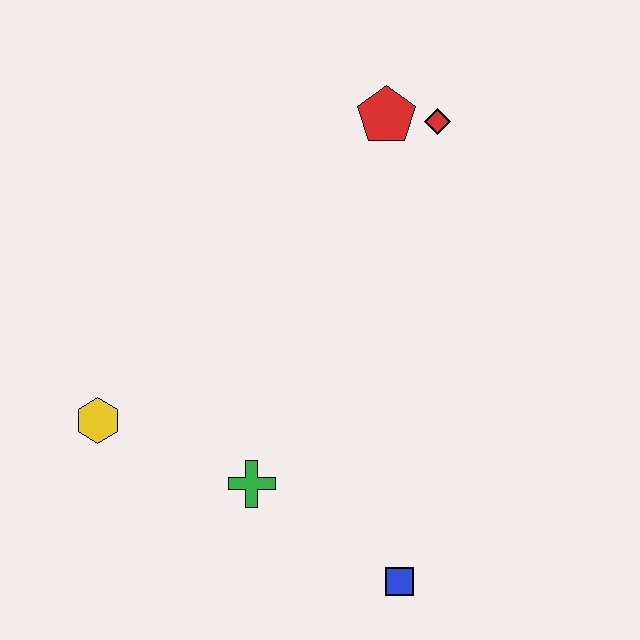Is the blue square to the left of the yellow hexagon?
No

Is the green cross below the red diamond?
Yes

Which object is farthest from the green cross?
The red diamond is farthest from the green cross.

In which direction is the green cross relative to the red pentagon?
The green cross is below the red pentagon.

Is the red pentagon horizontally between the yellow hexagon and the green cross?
No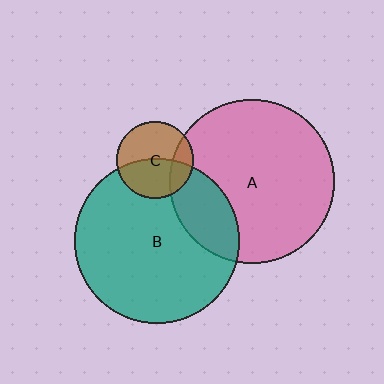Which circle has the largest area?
Circle B (teal).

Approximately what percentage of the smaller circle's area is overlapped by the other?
Approximately 20%.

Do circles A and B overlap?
Yes.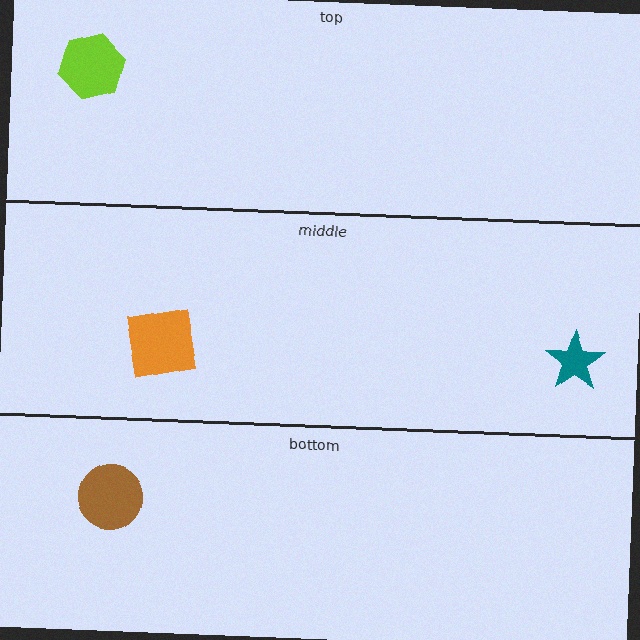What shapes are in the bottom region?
The brown circle.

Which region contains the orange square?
The middle region.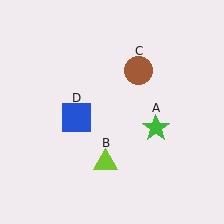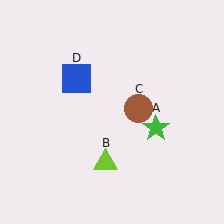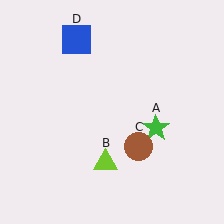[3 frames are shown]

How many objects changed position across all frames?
2 objects changed position: brown circle (object C), blue square (object D).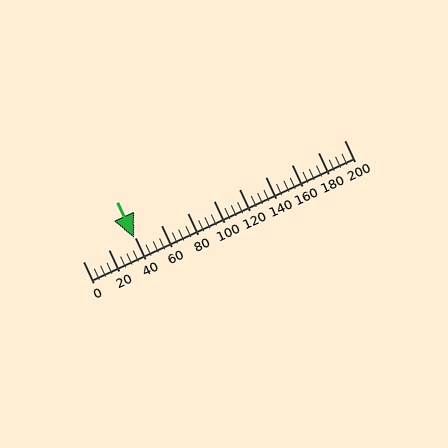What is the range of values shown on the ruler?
The ruler shows values from 0 to 200.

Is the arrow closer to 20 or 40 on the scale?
The arrow is closer to 40.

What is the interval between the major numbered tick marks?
The major tick marks are spaced 20 units apart.